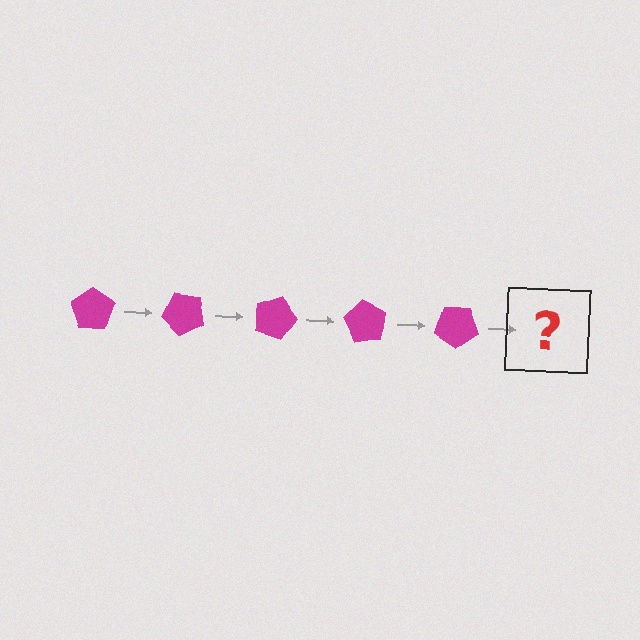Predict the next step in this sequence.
The next step is a magenta pentagon rotated 225 degrees.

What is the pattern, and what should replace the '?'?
The pattern is that the pentagon rotates 45 degrees each step. The '?' should be a magenta pentagon rotated 225 degrees.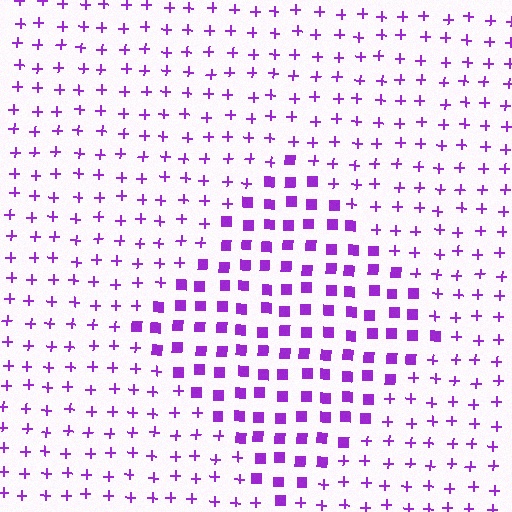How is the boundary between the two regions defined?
The boundary is defined by a change in element shape: squares inside vs. plus signs outside. All elements share the same color and spacing.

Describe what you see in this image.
The image is filled with small purple elements arranged in a uniform grid. A diamond-shaped region contains squares, while the surrounding area contains plus signs. The boundary is defined purely by the change in element shape.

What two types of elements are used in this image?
The image uses squares inside the diamond region and plus signs outside it.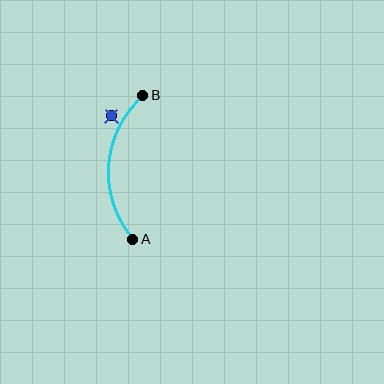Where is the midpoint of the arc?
The arc midpoint is the point on the curve farthest from the straight line joining A and B. It sits to the left of that line.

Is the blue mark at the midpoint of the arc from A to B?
No — the blue mark does not lie on the arc at all. It sits slightly outside the curve.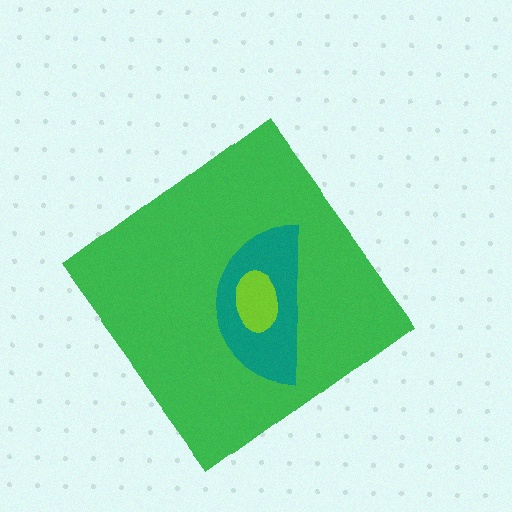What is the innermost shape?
The lime ellipse.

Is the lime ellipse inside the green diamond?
Yes.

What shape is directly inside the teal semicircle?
The lime ellipse.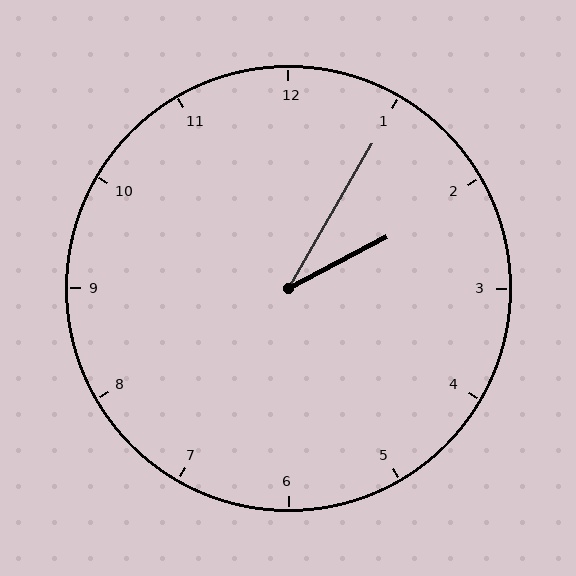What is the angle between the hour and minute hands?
Approximately 32 degrees.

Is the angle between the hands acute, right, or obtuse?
It is acute.